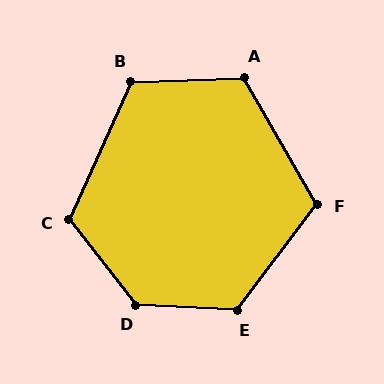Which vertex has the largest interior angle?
D, at approximately 131 degrees.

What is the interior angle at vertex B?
Approximately 116 degrees (obtuse).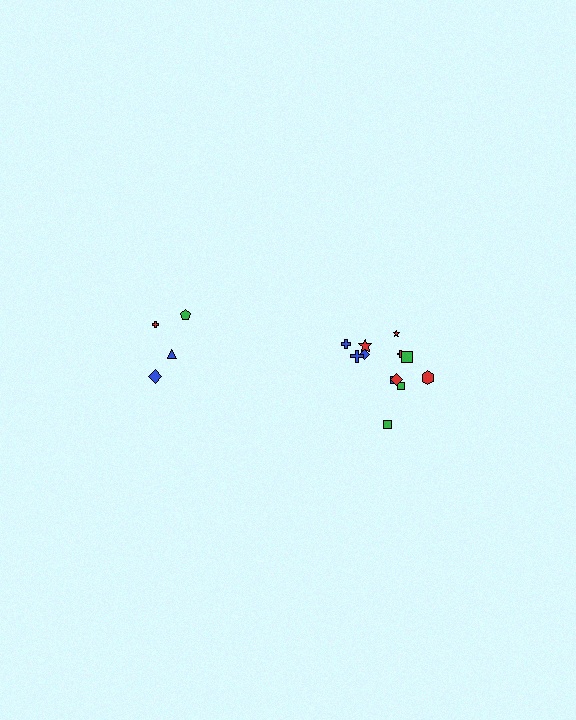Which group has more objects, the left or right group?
The right group.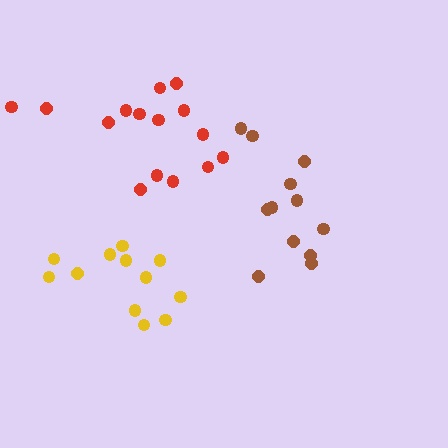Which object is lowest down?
The yellow cluster is bottommost.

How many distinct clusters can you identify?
There are 3 distinct clusters.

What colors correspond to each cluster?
The clusters are colored: yellow, brown, red.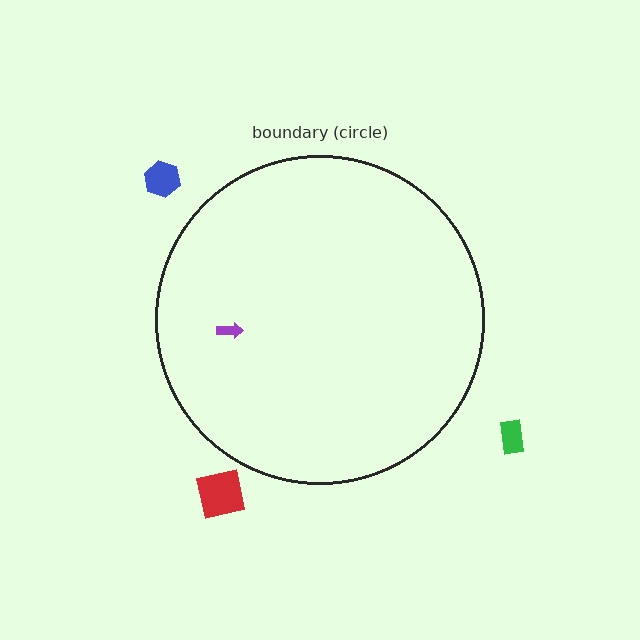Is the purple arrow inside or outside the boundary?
Inside.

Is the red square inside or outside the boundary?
Outside.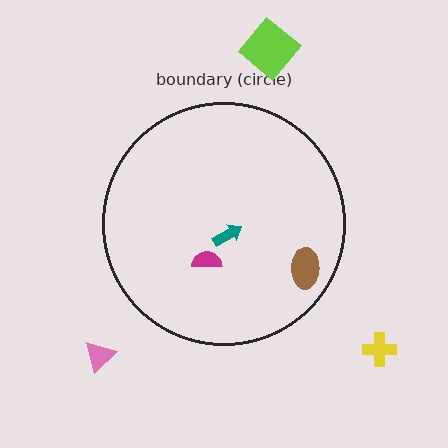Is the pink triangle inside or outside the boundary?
Outside.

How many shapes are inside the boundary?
3 inside, 3 outside.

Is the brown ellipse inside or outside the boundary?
Inside.